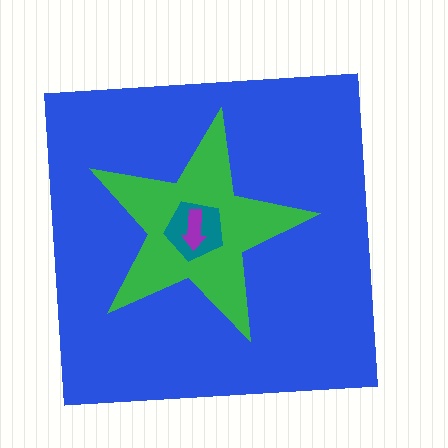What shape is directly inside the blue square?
The green star.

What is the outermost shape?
The blue square.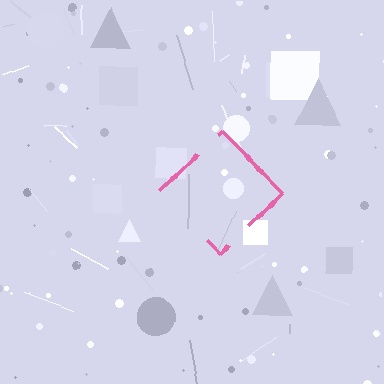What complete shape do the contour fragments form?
The contour fragments form a diamond.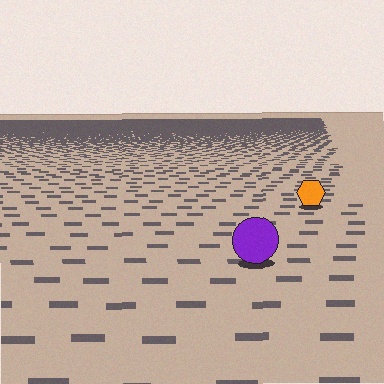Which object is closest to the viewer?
The purple circle is closest. The texture marks near it are larger and more spread out.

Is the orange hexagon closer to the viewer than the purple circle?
No. The purple circle is closer — you can tell from the texture gradient: the ground texture is coarser near it.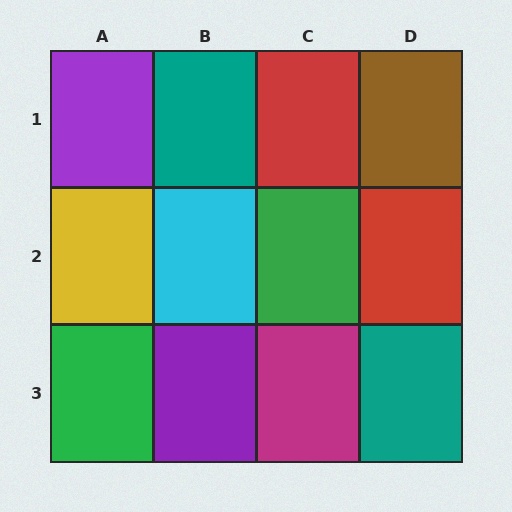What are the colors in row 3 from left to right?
Green, purple, magenta, teal.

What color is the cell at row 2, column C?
Green.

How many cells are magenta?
1 cell is magenta.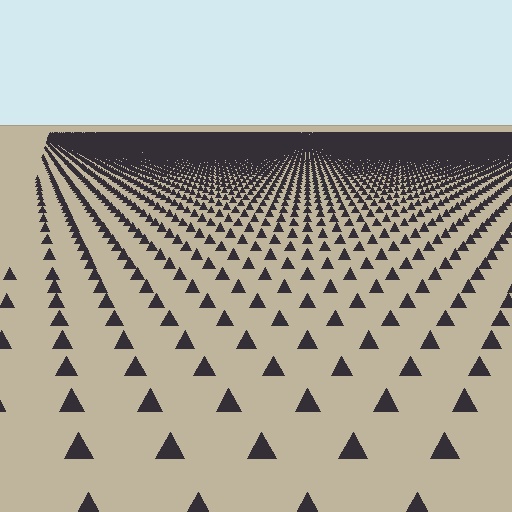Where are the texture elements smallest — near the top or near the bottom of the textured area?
Near the top.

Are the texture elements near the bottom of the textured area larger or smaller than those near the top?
Larger. Near the bottom, elements are closer to the viewer and appear at a bigger on-screen size.